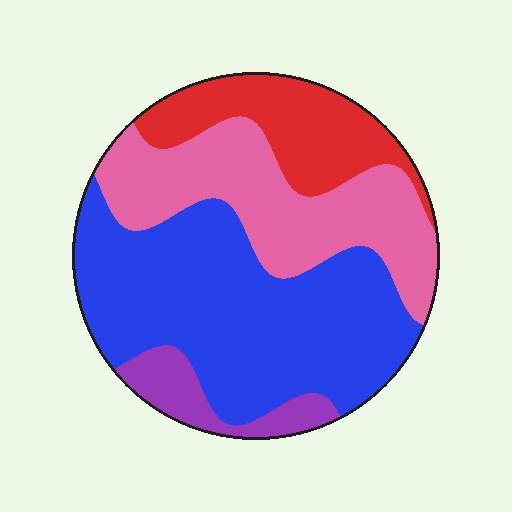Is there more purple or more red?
Red.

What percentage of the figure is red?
Red takes up about one sixth (1/6) of the figure.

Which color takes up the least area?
Purple, at roughly 10%.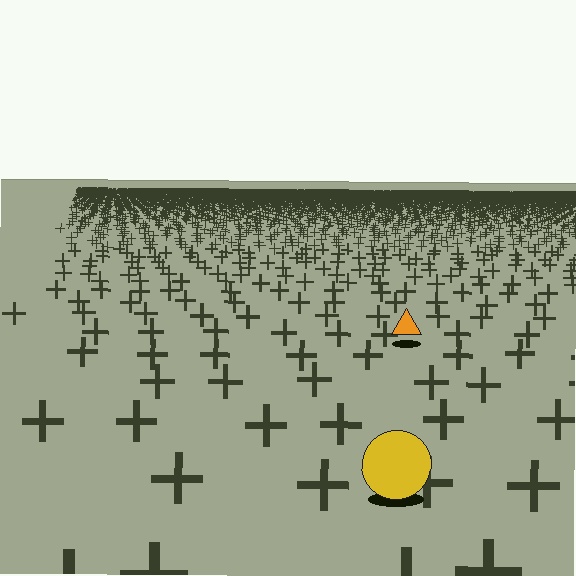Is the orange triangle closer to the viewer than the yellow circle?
No. The yellow circle is closer — you can tell from the texture gradient: the ground texture is coarser near it.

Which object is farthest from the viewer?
The orange triangle is farthest from the viewer. It appears smaller and the ground texture around it is denser.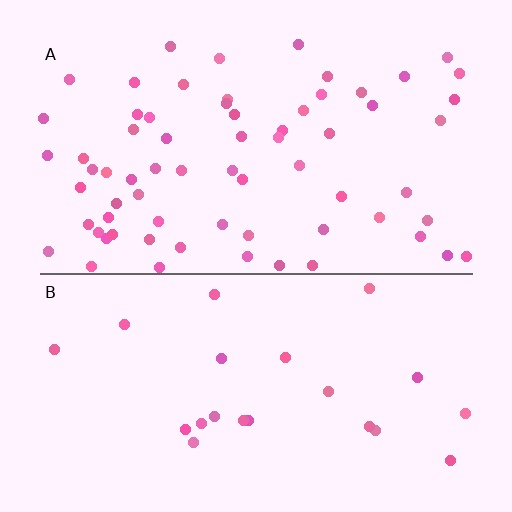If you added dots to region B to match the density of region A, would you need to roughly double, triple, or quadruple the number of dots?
Approximately triple.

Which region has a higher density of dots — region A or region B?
A (the top).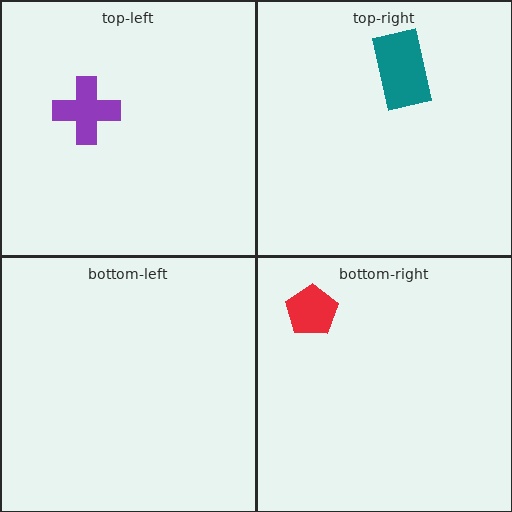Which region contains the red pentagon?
The bottom-right region.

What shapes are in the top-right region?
The teal rectangle.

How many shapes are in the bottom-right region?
1.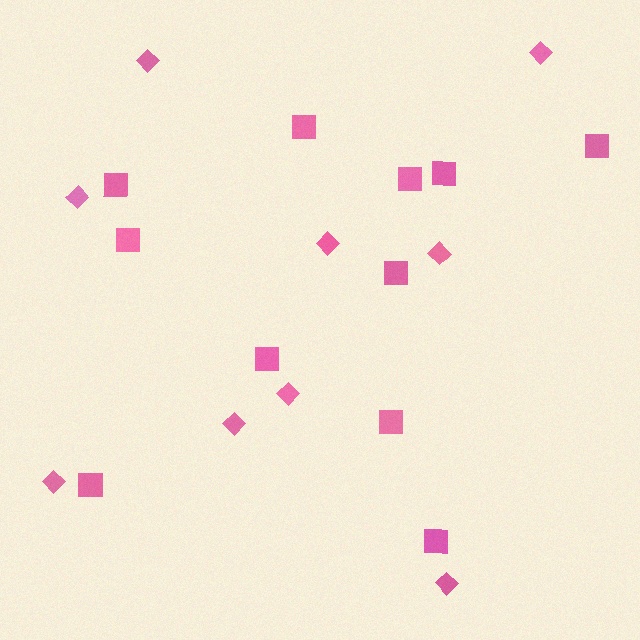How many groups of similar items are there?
There are 2 groups: one group of diamonds (9) and one group of squares (11).